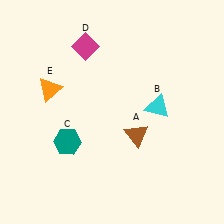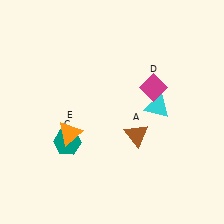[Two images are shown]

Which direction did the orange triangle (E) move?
The orange triangle (E) moved down.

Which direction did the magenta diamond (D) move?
The magenta diamond (D) moved right.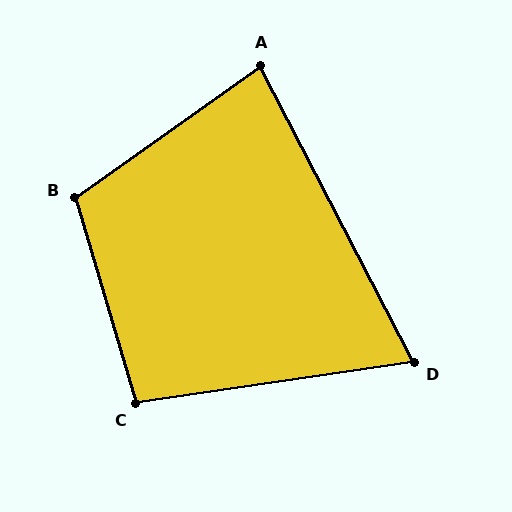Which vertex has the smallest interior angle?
D, at approximately 71 degrees.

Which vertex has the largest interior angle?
B, at approximately 109 degrees.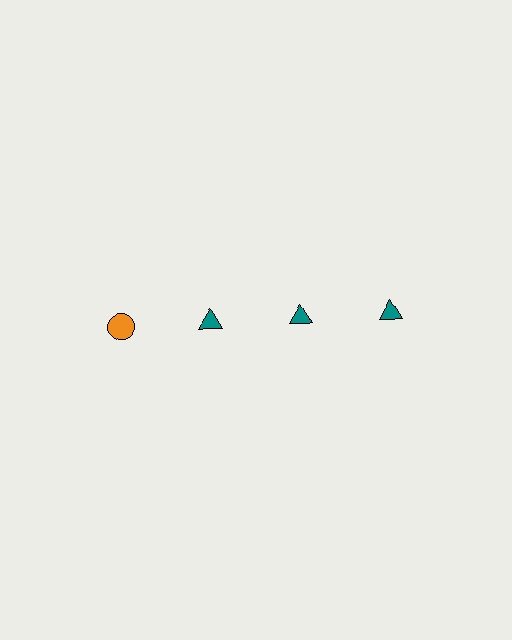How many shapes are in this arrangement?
There are 4 shapes arranged in a grid pattern.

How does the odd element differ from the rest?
It differs in both color (orange instead of teal) and shape (circle instead of triangle).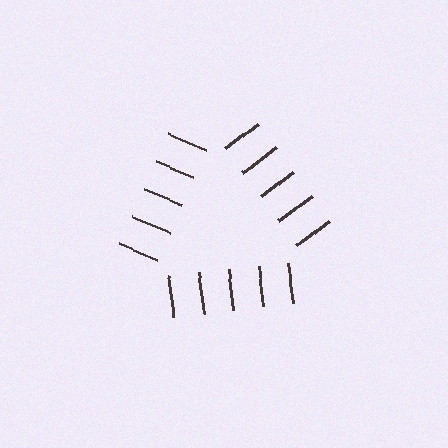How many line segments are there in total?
15 — 5 along each of the 3 edges.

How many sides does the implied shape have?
3 sides — the line-ends trace a triangle.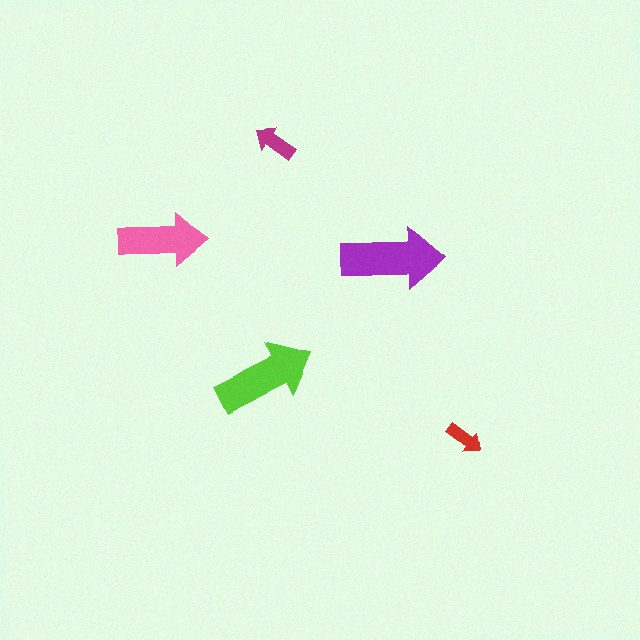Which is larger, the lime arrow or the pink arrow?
The lime one.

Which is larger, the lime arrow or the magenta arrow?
The lime one.